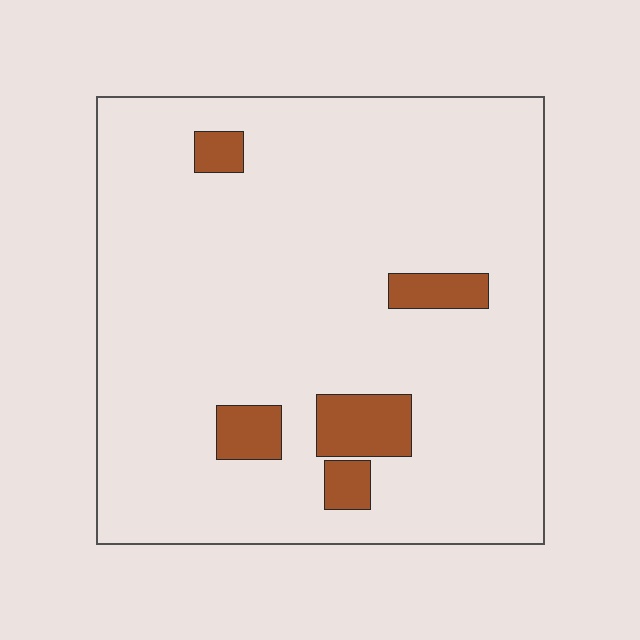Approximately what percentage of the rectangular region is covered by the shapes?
Approximately 10%.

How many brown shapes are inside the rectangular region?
5.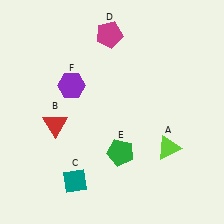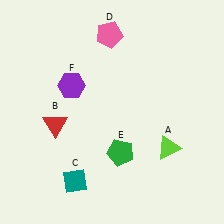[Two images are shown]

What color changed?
The pentagon (D) changed from magenta in Image 1 to pink in Image 2.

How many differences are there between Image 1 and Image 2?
There is 1 difference between the two images.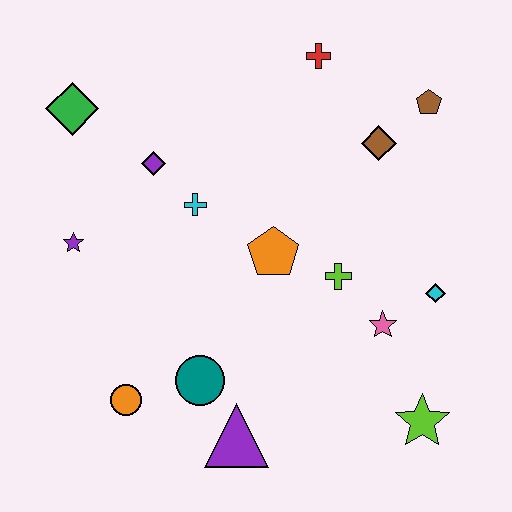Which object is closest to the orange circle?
The teal circle is closest to the orange circle.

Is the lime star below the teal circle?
Yes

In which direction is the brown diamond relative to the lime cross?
The brown diamond is above the lime cross.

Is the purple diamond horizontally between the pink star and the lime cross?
No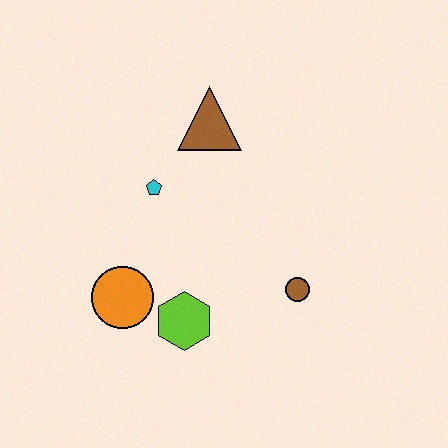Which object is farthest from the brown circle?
The brown triangle is farthest from the brown circle.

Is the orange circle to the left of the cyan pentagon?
Yes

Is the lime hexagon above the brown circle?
No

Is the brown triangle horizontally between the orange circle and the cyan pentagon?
No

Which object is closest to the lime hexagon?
The orange circle is closest to the lime hexagon.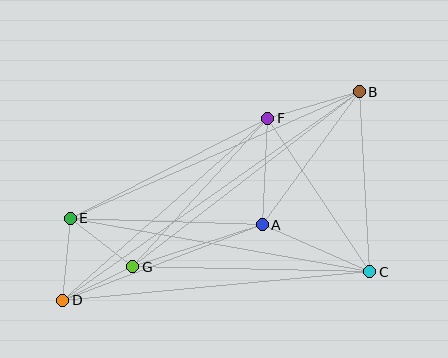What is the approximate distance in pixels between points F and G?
The distance between F and G is approximately 201 pixels.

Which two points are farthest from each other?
Points B and D are farthest from each other.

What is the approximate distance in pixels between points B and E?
The distance between B and E is approximately 316 pixels.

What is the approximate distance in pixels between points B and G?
The distance between B and G is approximately 286 pixels.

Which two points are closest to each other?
Points D and G are closest to each other.